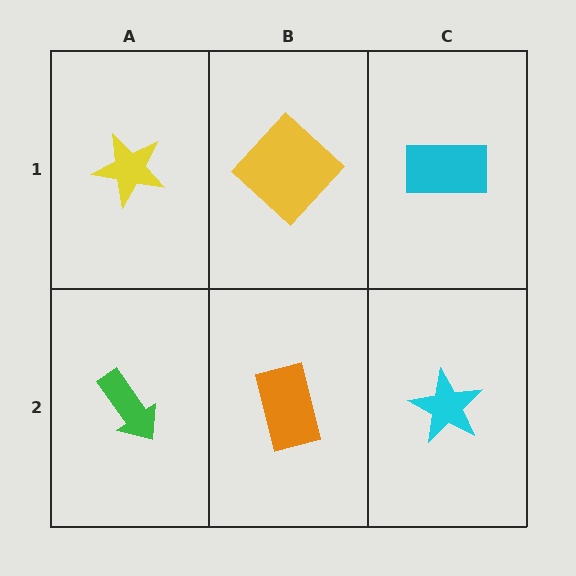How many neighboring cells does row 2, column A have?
2.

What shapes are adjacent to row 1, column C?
A cyan star (row 2, column C), a yellow diamond (row 1, column B).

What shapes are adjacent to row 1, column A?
A green arrow (row 2, column A), a yellow diamond (row 1, column B).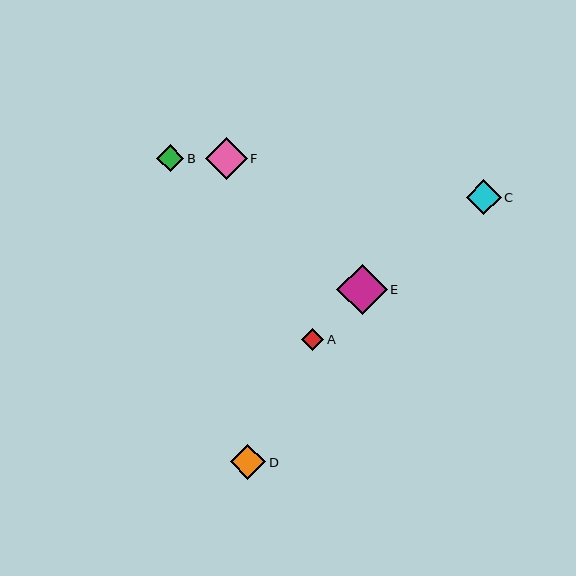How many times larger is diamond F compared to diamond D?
Diamond F is approximately 1.2 times the size of diamond D.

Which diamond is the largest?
Diamond E is the largest with a size of approximately 50 pixels.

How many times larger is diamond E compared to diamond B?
Diamond E is approximately 1.9 times the size of diamond B.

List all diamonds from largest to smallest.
From largest to smallest: E, F, D, C, B, A.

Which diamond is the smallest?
Diamond A is the smallest with a size of approximately 23 pixels.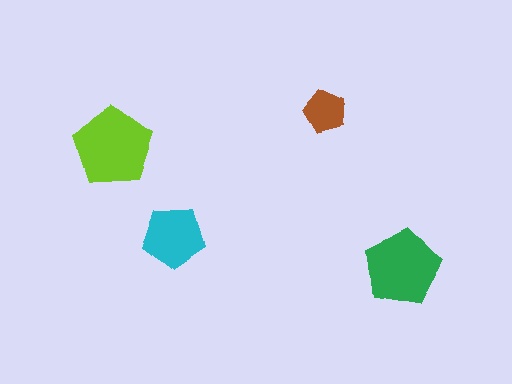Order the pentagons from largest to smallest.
the lime one, the green one, the cyan one, the brown one.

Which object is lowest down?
The green pentagon is bottommost.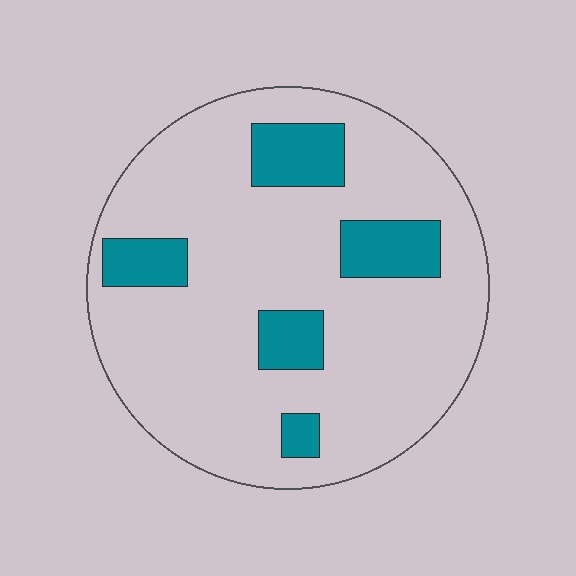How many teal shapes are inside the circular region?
5.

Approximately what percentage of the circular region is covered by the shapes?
Approximately 15%.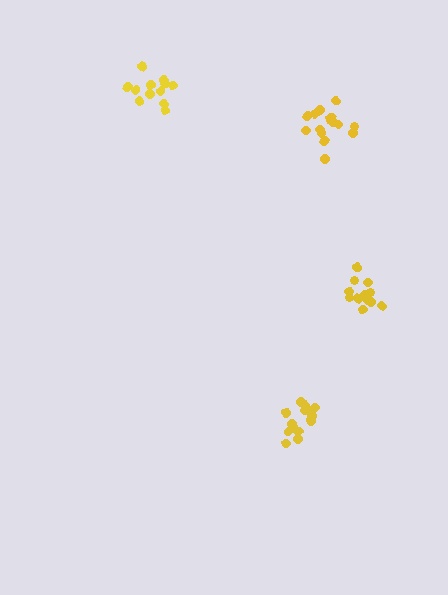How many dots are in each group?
Group 1: 13 dots, Group 2: 12 dots, Group 3: 12 dots, Group 4: 16 dots (53 total).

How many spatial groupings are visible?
There are 4 spatial groupings.